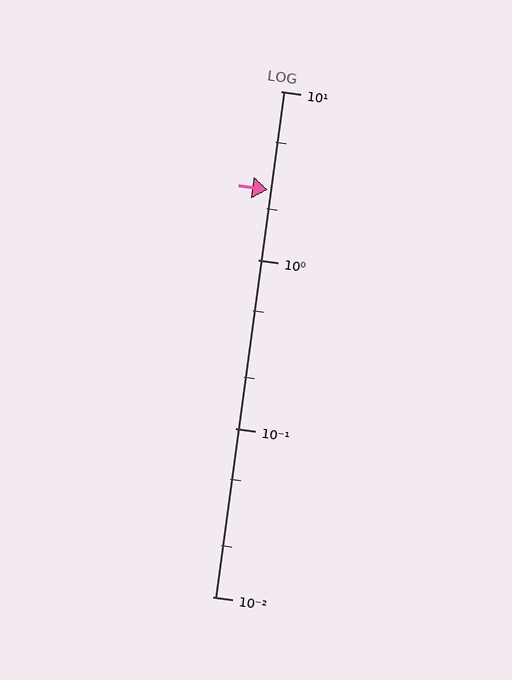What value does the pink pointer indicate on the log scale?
The pointer indicates approximately 2.6.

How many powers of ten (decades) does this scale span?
The scale spans 3 decades, from 0.01 to 10.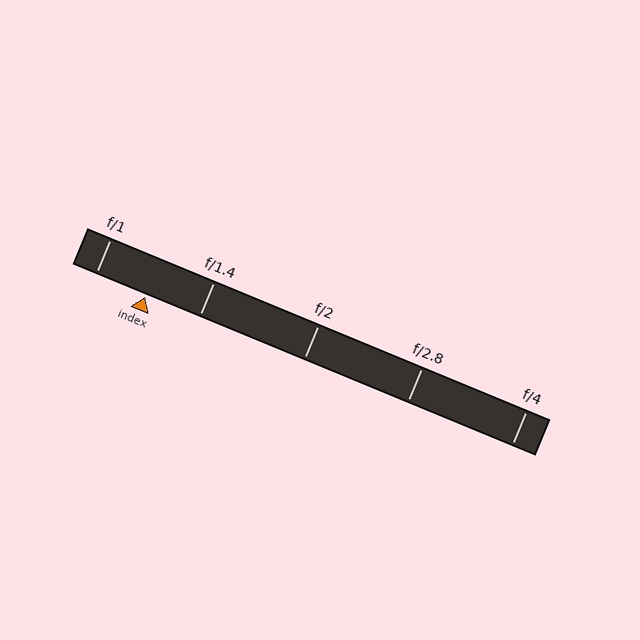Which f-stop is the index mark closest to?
The index mark is closest to f/1.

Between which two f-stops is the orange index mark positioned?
The index mark is between f/1 and f/1.4.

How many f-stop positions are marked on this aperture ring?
There are 5 f-stop positions marked.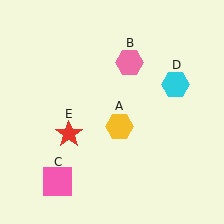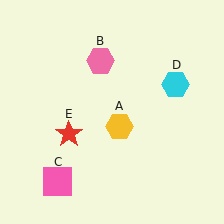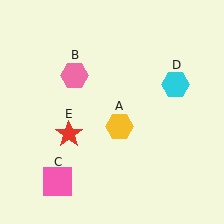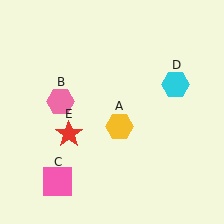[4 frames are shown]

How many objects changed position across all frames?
1 object changed position: pink hexagon (object B).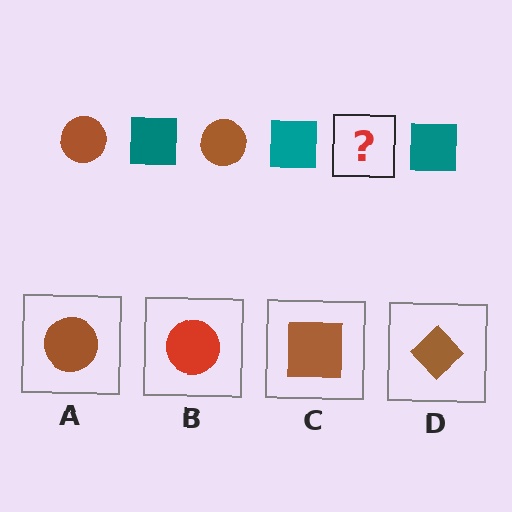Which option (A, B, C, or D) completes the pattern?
A.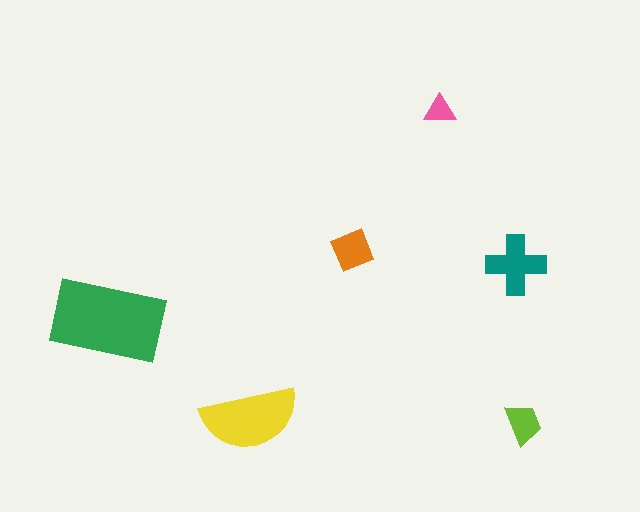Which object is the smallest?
The pink triangle.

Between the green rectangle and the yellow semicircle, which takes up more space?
The green rectangle.